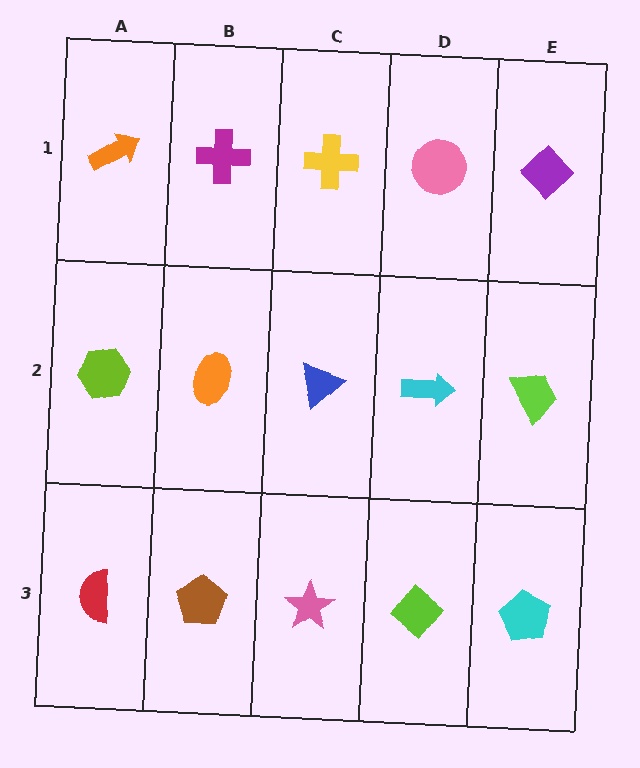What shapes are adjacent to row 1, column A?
A lime hexagon (row 2, column A), a magenta cross (row 1, column B).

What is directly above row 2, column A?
An orange arrow.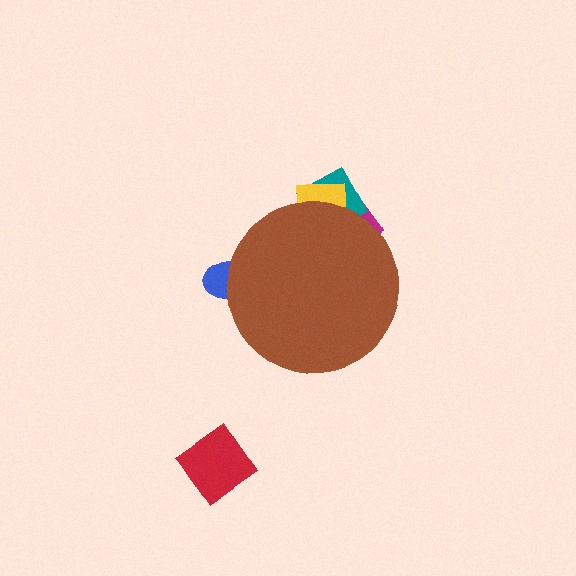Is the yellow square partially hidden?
Yes, the yellow square is partially hidden behind the brown circle.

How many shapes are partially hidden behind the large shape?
4 shapes are partially hidden.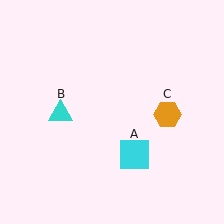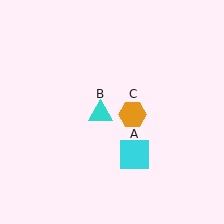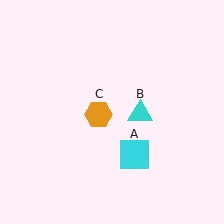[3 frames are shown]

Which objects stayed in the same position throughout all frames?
Cyan square (object A) remained stationary.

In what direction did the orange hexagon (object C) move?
The orange hexagon (object C) moved left.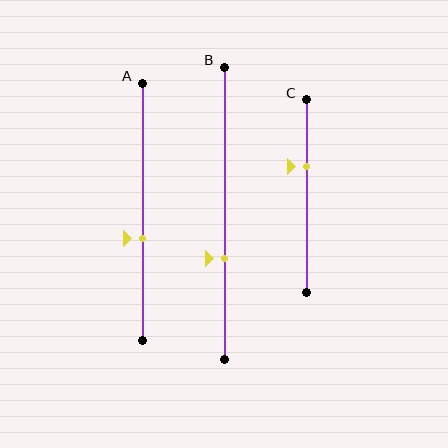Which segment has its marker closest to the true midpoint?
Segment A has its marker closest to the true midpoint.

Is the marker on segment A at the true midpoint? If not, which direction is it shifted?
No, the marker on segment A is shifted downward by about 10% of the segment length.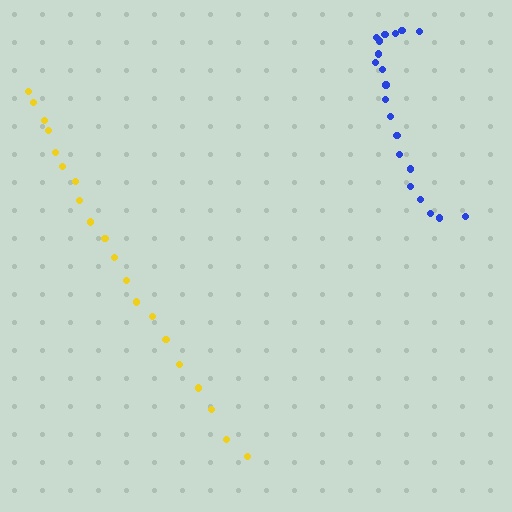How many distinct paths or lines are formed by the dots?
There are 2 distinct paths.